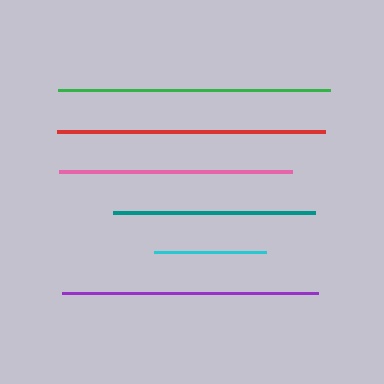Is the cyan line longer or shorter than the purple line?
The purple line is longer than the cyan line.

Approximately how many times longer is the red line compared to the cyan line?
The red line is approximately 2.4 times the length of the cyan line.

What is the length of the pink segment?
The pink segment is approximately 233 pixels long.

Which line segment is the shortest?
The cyan line is the shortest at approximately 112 pixels.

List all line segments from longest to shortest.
From longest to shortest: green, red, purple, pink, teal, cyan.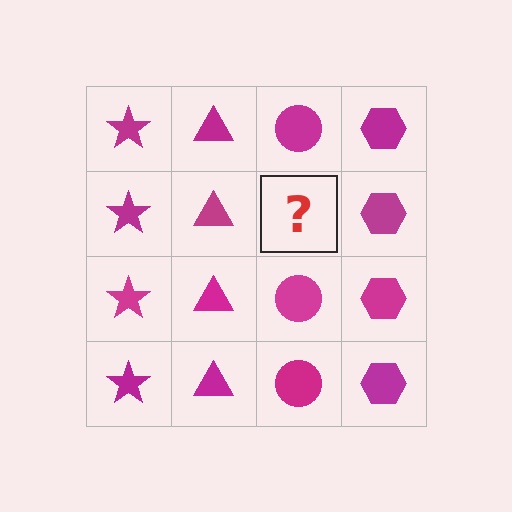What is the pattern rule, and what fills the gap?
The rule is that each column has a consistent shape. The gap should be filled with a magenta circle.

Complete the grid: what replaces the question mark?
The question mark should be replaced with a magenta circle.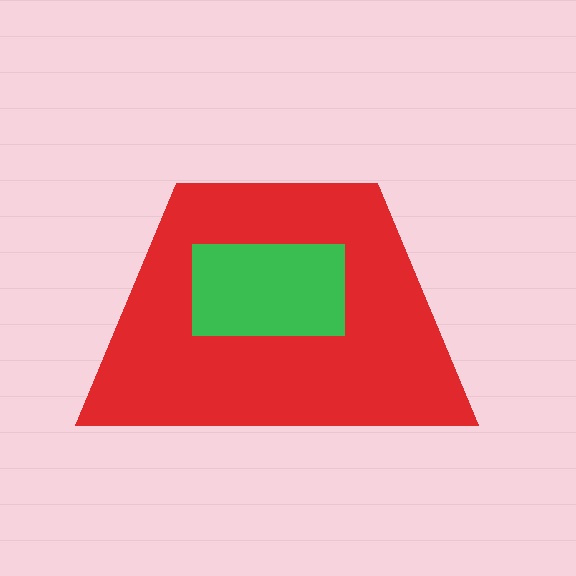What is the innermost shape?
The green rectangle.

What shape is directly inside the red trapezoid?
The green rectangle.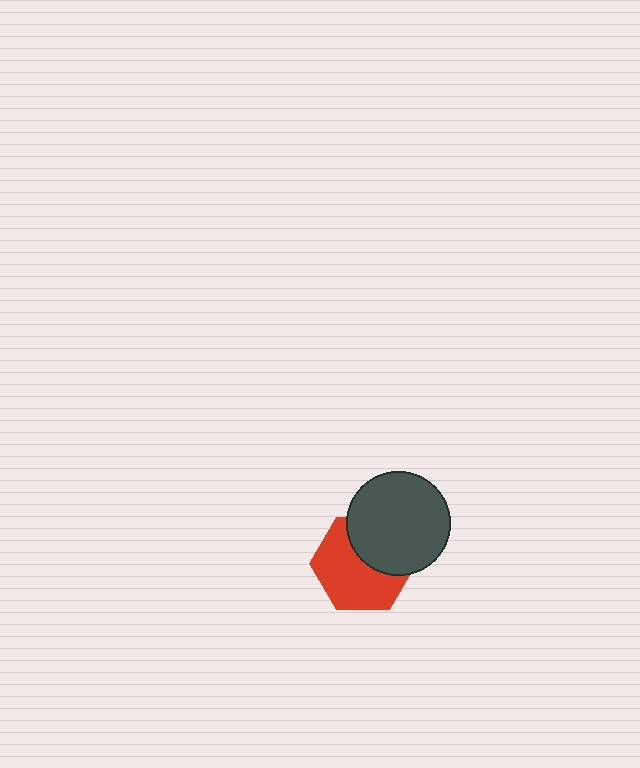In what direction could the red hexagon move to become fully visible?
The red hexagon could move toward the lower-left. That would shift it out from behind the dark gray circle entirely.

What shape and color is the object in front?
The object in front is a dark gray circle.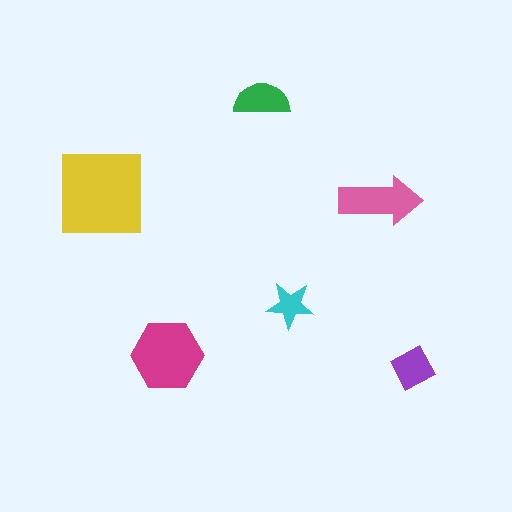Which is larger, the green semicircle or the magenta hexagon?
The magenta hexagon.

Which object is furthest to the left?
The yellow square is leftmost.